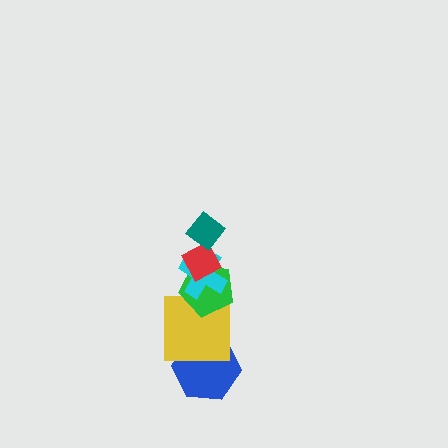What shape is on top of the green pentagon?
The cyan cross is on top of the green pentagon.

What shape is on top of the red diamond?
The teal diamond is on top of the red diamond.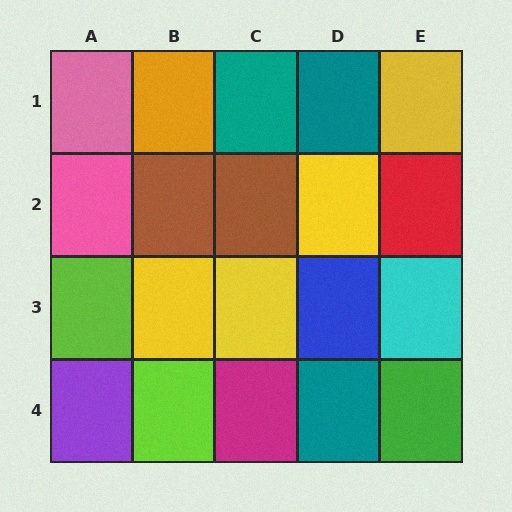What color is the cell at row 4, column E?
Green.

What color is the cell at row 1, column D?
Teal.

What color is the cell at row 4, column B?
Lime.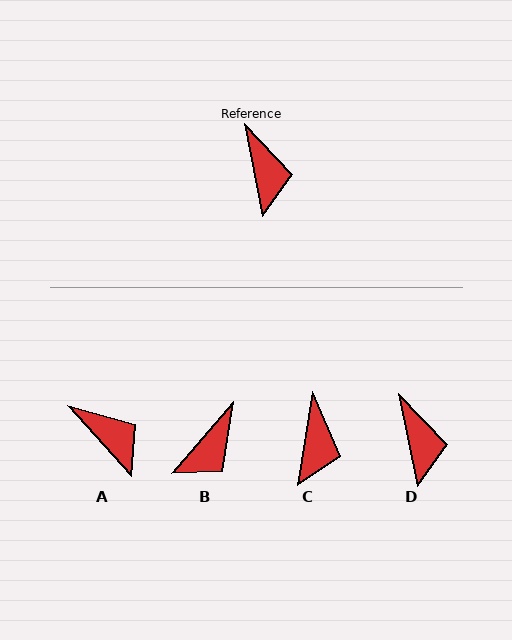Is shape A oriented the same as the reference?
No, it is off by about 31 degrees.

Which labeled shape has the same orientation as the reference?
D.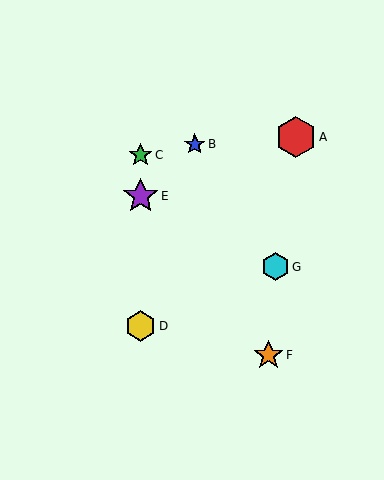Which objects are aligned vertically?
Objects C, D, E are aligned vertically.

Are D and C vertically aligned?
Yes, both are at x≈141.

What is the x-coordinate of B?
Object B is at x≈195.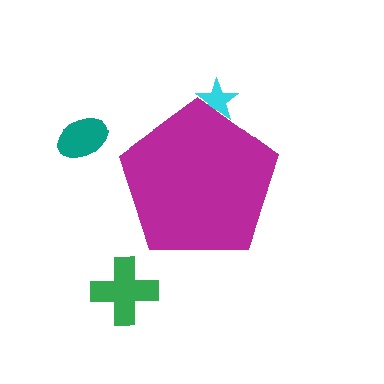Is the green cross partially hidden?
No, the green cross is fully visible.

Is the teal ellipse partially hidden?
No, the teal ellipse is fully visible.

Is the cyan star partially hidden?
Yes, the cyan star is partially hidden behind the magenta pentagon.